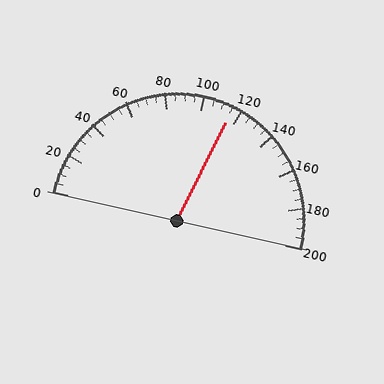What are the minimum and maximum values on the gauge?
The gauge ranges from 0 to 200.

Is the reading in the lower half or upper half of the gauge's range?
The reading is in the upper half of the range (0 to 200).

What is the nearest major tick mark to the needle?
The nearest major tick mark is 120.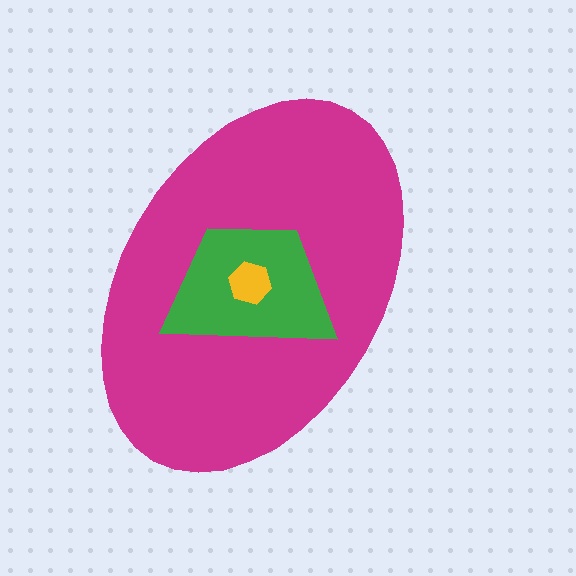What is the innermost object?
The yellow hexagon.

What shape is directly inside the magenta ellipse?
The green trapezoid.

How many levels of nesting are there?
3.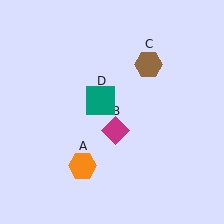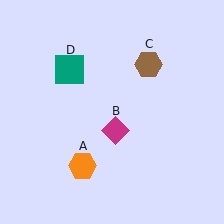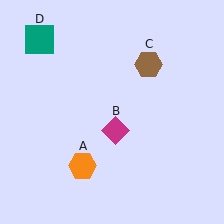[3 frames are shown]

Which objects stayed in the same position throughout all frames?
Orange hexagon (object A) and magenta diamond (object B) and brown hexagon (object C) remained stationary.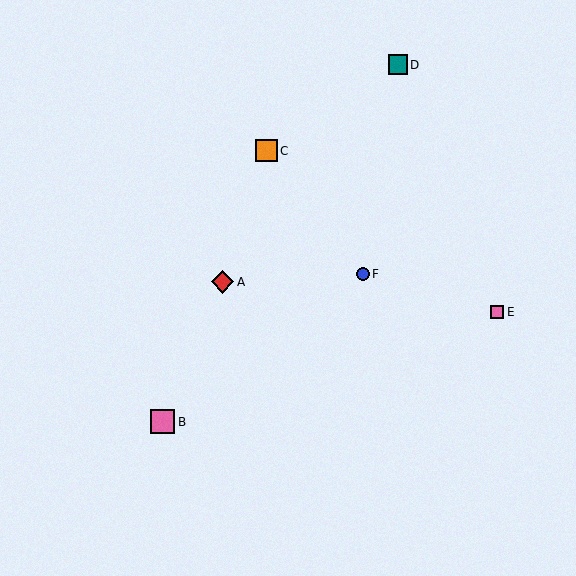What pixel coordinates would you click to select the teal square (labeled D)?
Click at (398, 65) to select the teal square D.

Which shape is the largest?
The pink square (labeled B) is the largest.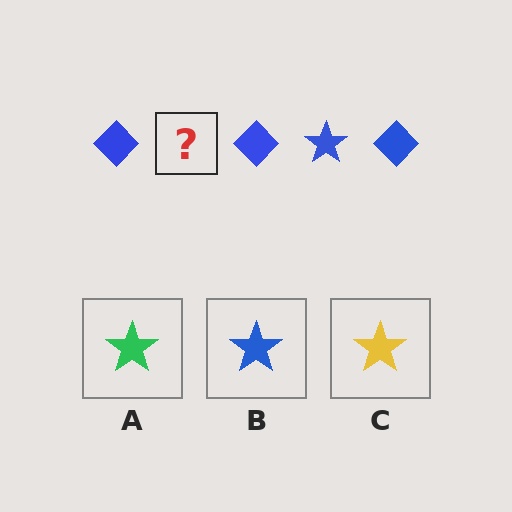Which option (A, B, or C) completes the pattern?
B.